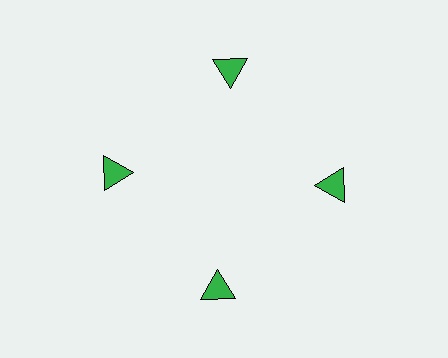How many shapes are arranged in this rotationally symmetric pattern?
There are 4 shapes, arranged in 4 groups of 1.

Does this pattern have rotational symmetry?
Yes, this pattern has 4-fold rotational symmetry. It looks the same after rotating 90 degrees around the center.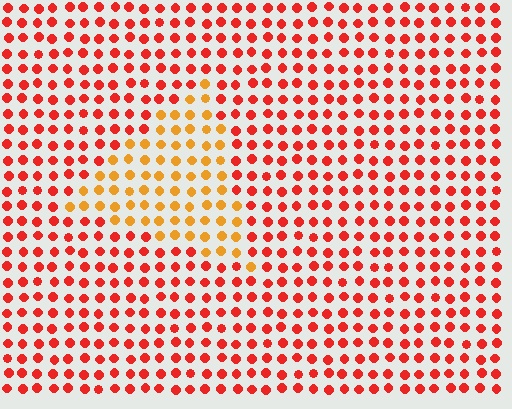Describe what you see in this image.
The image is filled with small red elements in a uniform arrangement. A triangle-shaped region is visible where the elements are tinted to a slightly different hue, forming a subtle color boundary.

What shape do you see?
I see a triangle.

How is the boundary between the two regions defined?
The boundary is defined purely by a slight shift in hue (about 36 degrees). Spacing, size, and orientation are identical on both sides.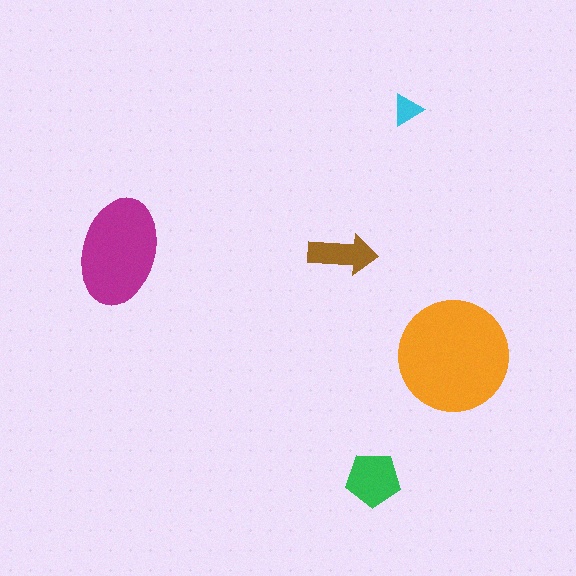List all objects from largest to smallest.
The orange circle, the magenta ellipse, the green pentagon, the brown arrow, the cyan triangle.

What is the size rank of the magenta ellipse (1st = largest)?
2nd.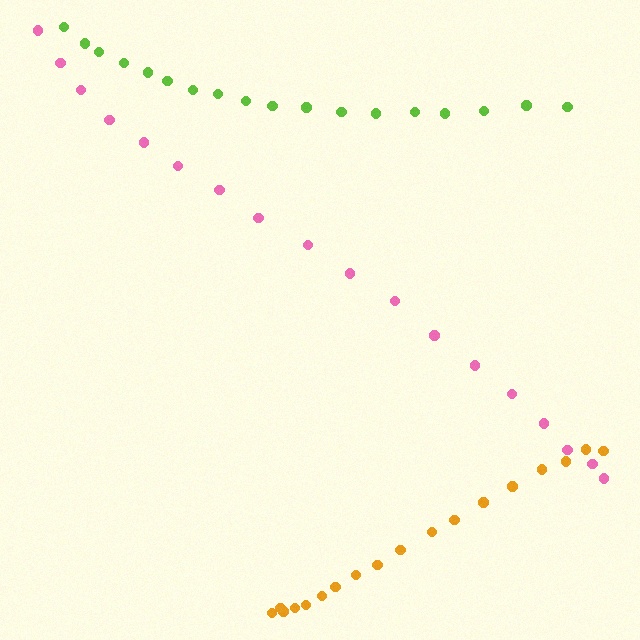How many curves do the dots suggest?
There are 3 distinct paths.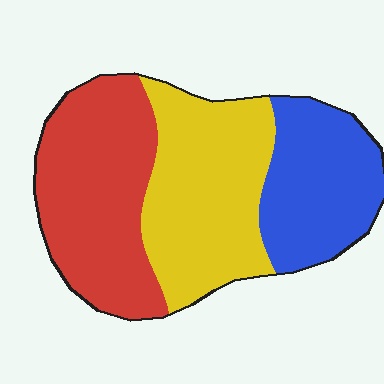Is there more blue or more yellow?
Yellow.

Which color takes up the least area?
Blue, at roughly 25%.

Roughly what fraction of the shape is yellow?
Yellow takes up between a third and a half of the shape.